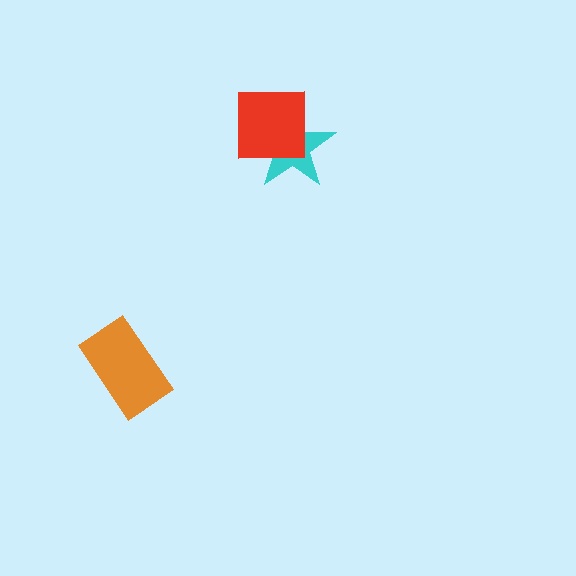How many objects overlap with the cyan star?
1 object overlaps with the cyan star.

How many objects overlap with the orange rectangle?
0 objects overlap with the orange rectangle.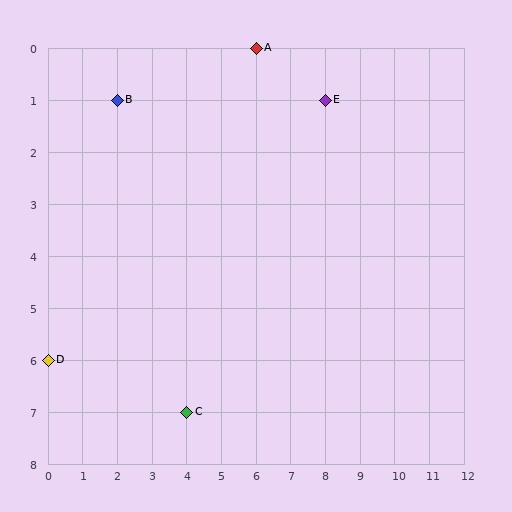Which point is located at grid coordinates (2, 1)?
Point B is at (2, 1).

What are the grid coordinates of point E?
Point E is at grid coordinates (8, 1).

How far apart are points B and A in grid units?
Points B and A are 4 columns and 1 row apart (about 4.1 grid units diagonally).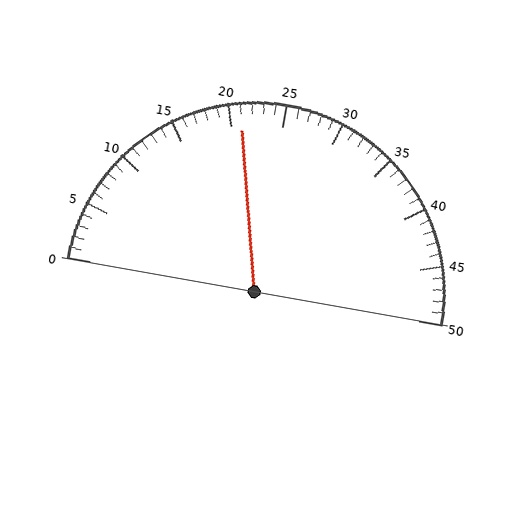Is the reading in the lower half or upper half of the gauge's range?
The reading is in the lower half of the range (0 to 50).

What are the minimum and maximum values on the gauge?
The gauge ranges from 0 to 50.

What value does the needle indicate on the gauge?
The needle indicates approximately 21.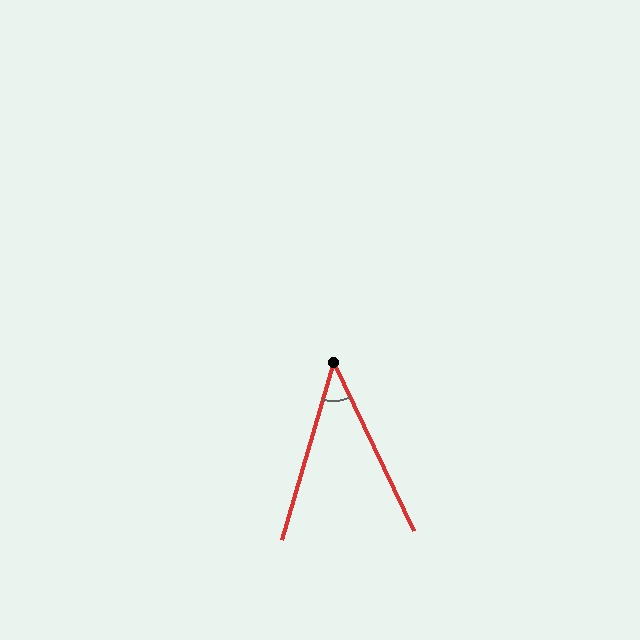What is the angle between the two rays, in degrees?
Approximately 42 degrees.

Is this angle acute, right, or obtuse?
It is acute.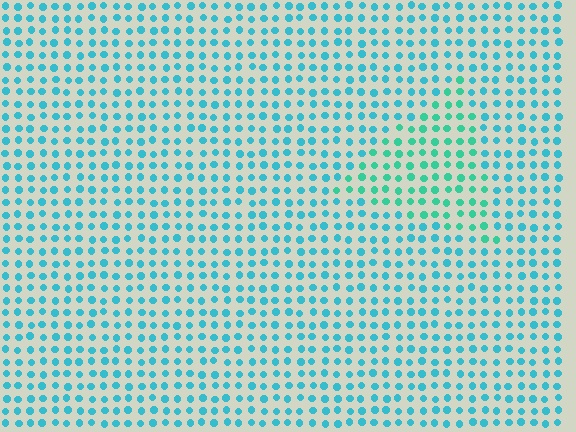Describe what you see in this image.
The image is filled with small cyan elements in a uniform arrangement. A triangle-shaped region is visible where the elements are tinted to a slightly different hue, forming a subtle color boundary.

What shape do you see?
I see a triangle.